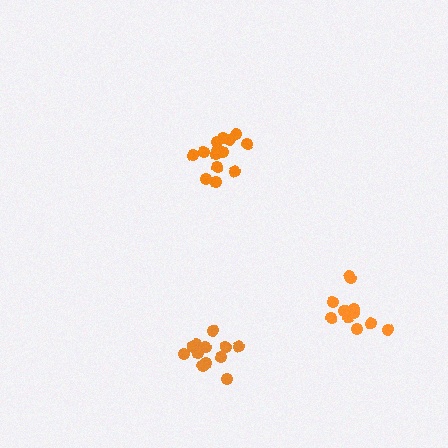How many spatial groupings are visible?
There are 3 spatial groupings.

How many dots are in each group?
Group 1: 12 dots, Group 2: 11 dots, Group 3: 15 dots (38 total).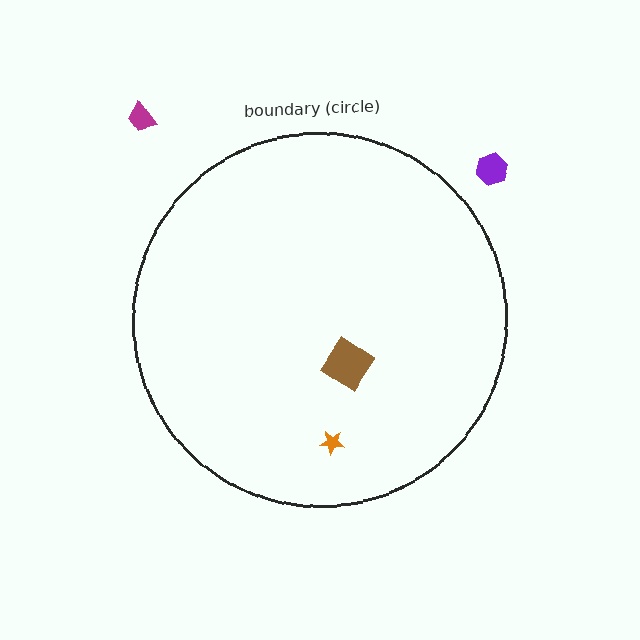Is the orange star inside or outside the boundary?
Inside.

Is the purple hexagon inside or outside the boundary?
Outside.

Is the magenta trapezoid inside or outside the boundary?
Outside.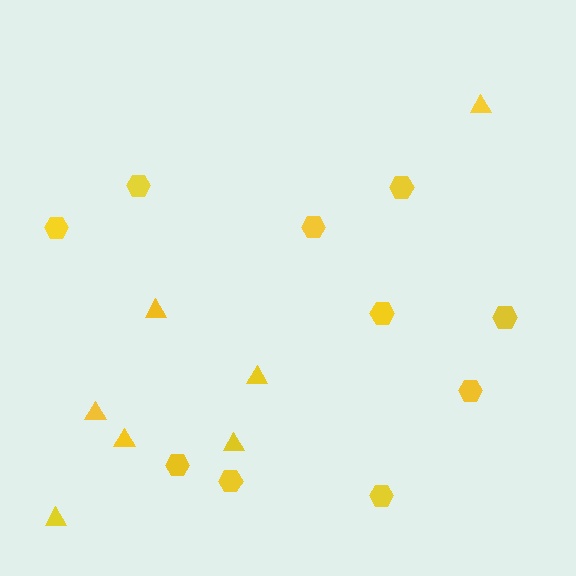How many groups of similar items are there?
There are 2 groups: one group of triangles (7) and one group of hexagons (10).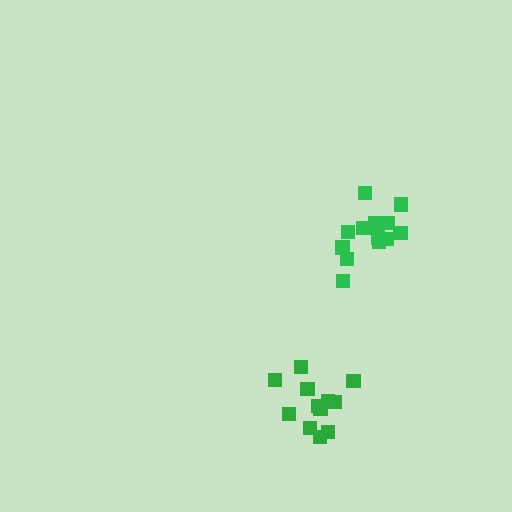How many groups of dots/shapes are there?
There are 2 groups.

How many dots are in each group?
Group 1: 13 dots, Group 2: 12 dots (25 total).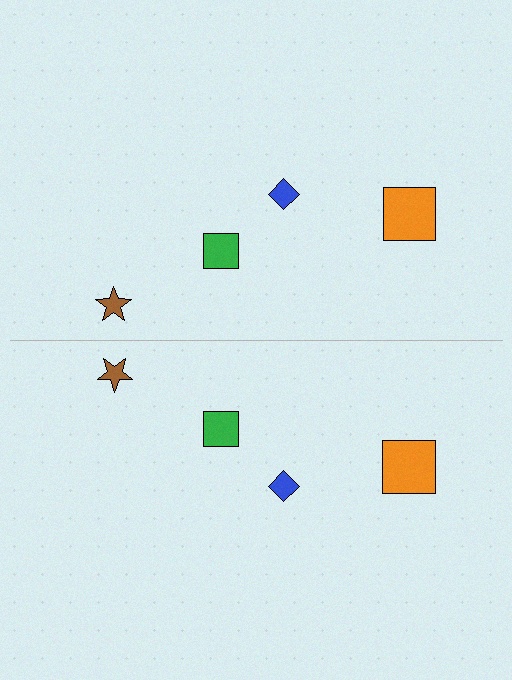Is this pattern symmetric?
Yes, this pattern has bilateral (reflection) symmetry.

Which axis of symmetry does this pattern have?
The pattern has a horizontal axis of symmetry running through the center of the image.